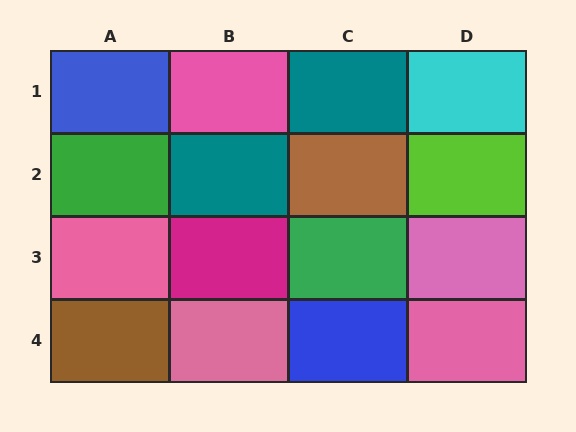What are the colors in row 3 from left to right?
Pink, magenta, green, pink.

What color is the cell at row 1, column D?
Cyan.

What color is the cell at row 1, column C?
Teal.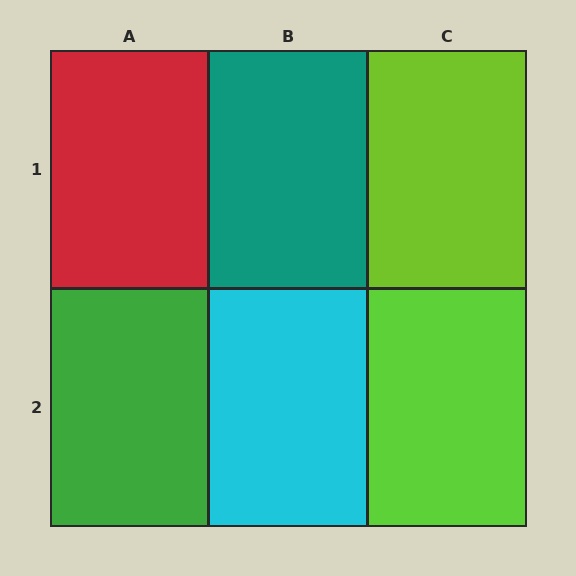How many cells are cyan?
1 cell is cyan.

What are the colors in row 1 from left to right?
Red, teal, lime.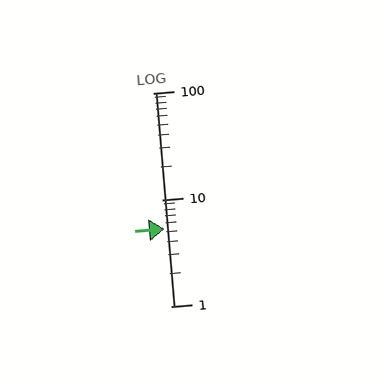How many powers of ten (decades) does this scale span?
The scale spans 2 decades, from 1 to 100.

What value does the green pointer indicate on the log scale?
The pointer indicates approximately 5.3.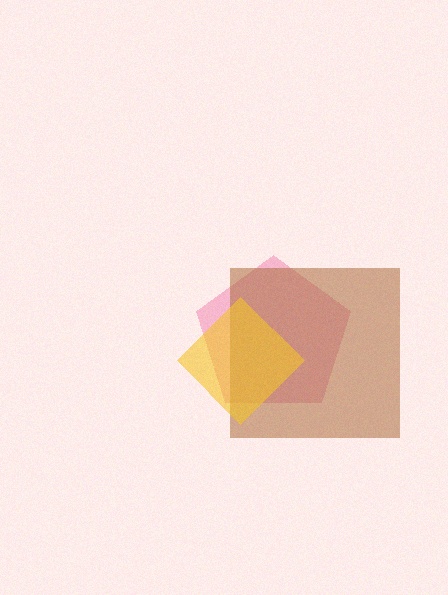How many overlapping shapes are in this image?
There are 3 overlapping shapes in the image.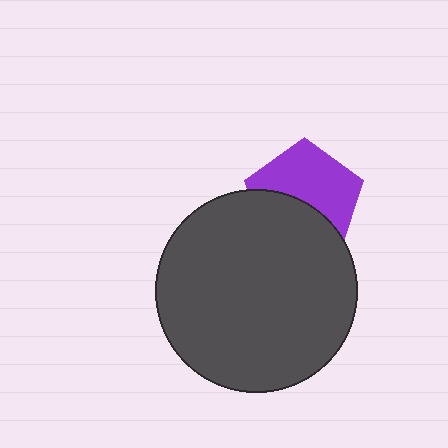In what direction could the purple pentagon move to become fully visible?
The purple pentagon could move up. That would shift it out from behind the dark gray circle entirely.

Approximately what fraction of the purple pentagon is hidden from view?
Roughly 44% of the purple pentagon is hidden behind the dark gray circle.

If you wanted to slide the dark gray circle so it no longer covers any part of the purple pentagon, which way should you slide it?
Slide it down — that is the most direct way to separate the two shapes.